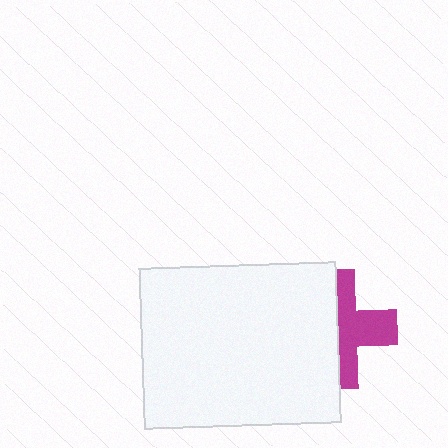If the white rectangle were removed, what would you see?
You would see the complete magenta cross.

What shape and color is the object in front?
The object in front is a white rectangle.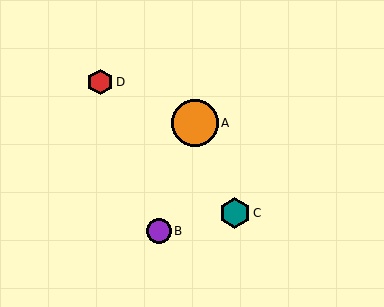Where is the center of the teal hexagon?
The center of the teal hexagon is at (235, 213).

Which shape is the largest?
The orange circle (labeled A) is the largest.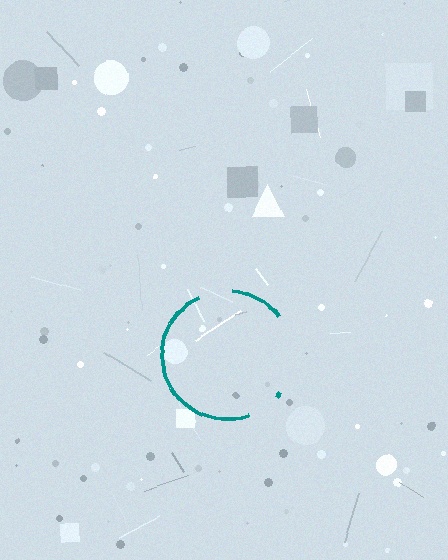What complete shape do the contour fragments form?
The contour fragments form a circle.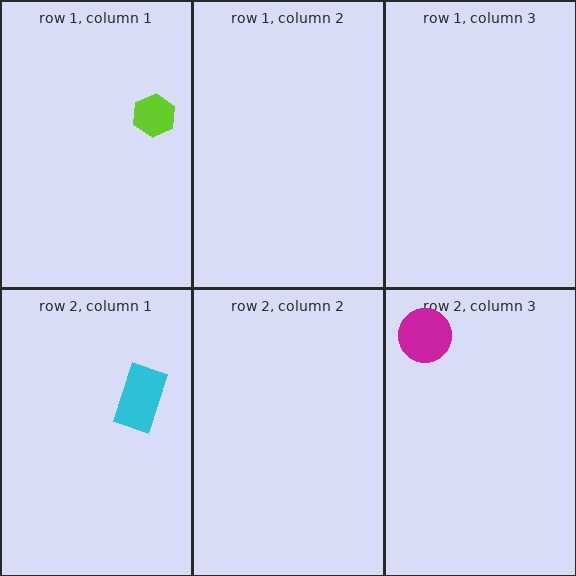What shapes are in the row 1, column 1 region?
The lime hexagon.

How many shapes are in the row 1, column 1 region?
1.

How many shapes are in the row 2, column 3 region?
1.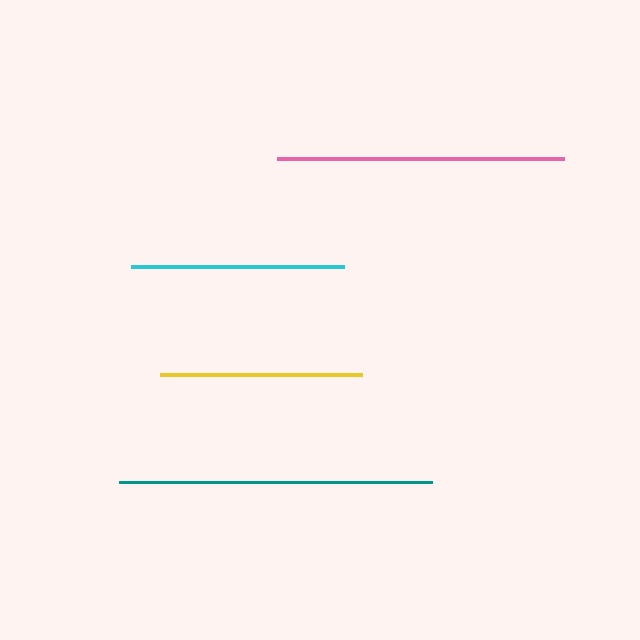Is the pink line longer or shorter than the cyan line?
The pink line is longer than the cyan line.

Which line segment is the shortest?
The yellow line is the shortest at approximately 202 pixels.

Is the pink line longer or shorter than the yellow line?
The pink line is longer than the yellow line.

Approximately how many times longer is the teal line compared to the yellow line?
The teal line is approximately 1.5 times the length of the yellow line.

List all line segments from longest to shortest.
From longest to shortest: teal, pink, cyan, yellow.